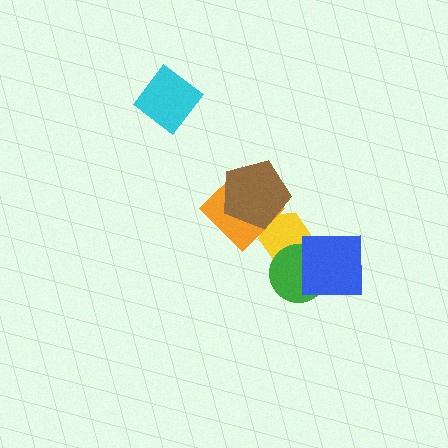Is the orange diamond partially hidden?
Yes, it is partially covered by another shape.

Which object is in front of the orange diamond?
The brown pentagon is in front of the orange diamond.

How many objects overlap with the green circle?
2 objects overlap with the green circle.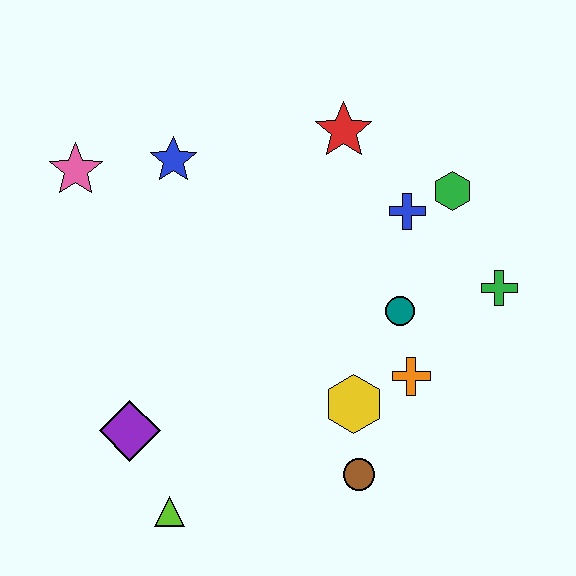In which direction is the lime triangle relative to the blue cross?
The lime triangle is below the blue cross.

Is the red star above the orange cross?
Yes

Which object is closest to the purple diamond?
The lime triangle is closest to the purple diamond.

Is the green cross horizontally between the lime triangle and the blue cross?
No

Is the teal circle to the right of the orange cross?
No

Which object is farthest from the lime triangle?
The green hexagon is farthest from the lime triangle.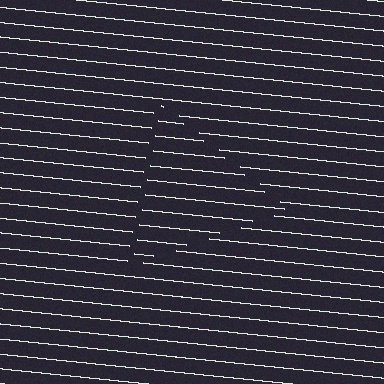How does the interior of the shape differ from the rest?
The interior of the shape contains the same grating, shifted by half a period — the contour is defined by the phase discontinuity where line-ends from the inner and outer gratings abut.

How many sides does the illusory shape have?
3 sides — the line-ends trace a triangle.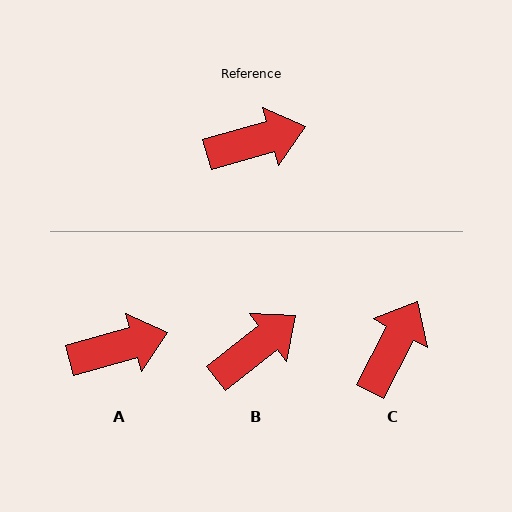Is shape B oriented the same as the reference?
No, it is off by about 23 degrees.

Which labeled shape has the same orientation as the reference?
A.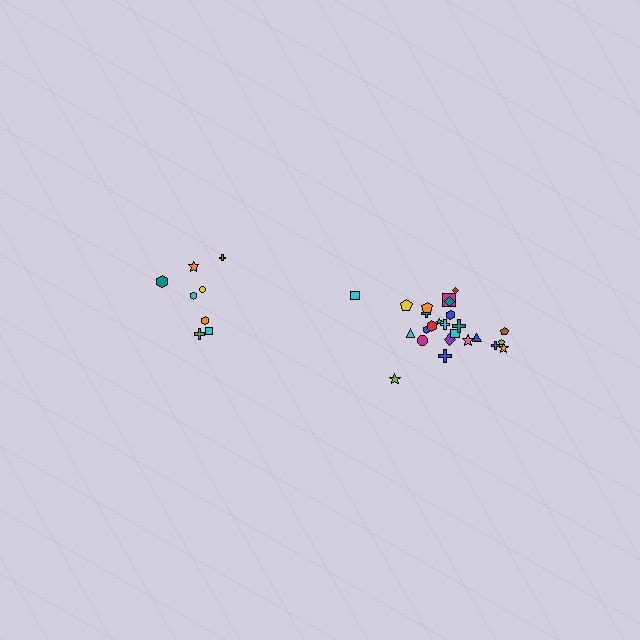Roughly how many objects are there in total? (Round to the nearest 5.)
Roughly 35 objects in total.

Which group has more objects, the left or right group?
The right group.